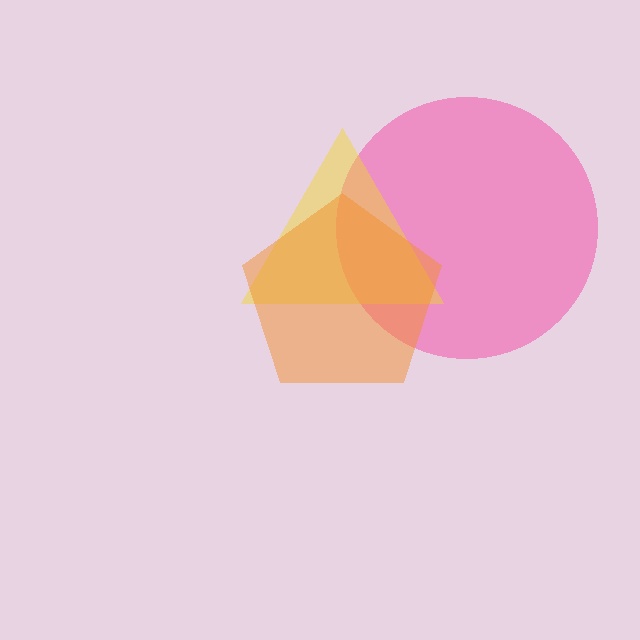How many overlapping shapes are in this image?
There are 3 overlapping shapes in the image.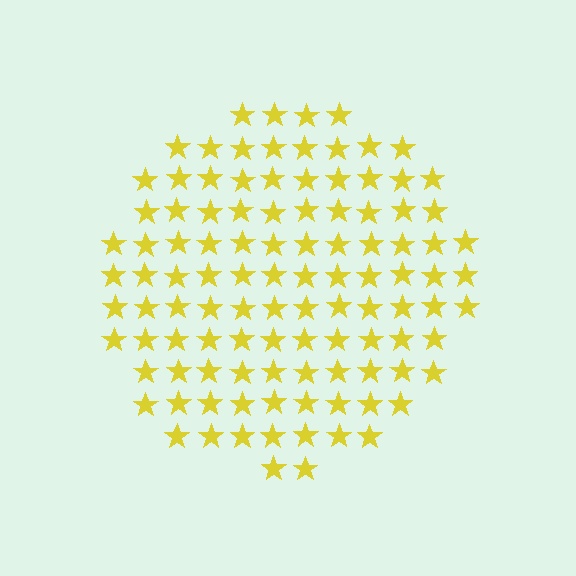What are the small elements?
The small elements are stars.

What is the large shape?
The large shape is a circle.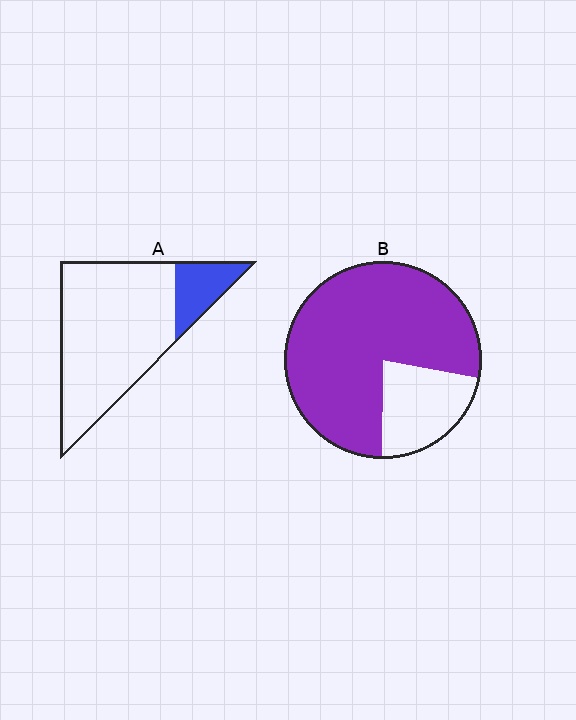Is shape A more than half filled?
No.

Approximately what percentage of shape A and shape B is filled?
A is approximately 15% and B is approximately 80%.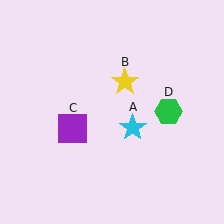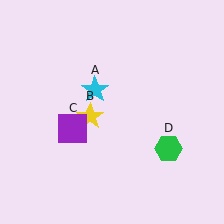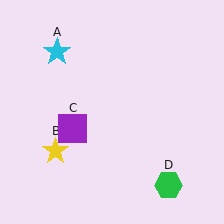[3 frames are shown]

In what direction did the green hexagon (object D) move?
The green hexagon (object D) moved down.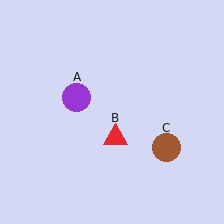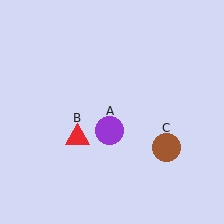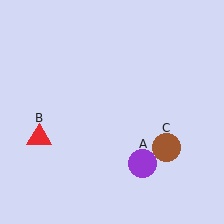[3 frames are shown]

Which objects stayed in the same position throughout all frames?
Brown circle (object C) remained stationary.